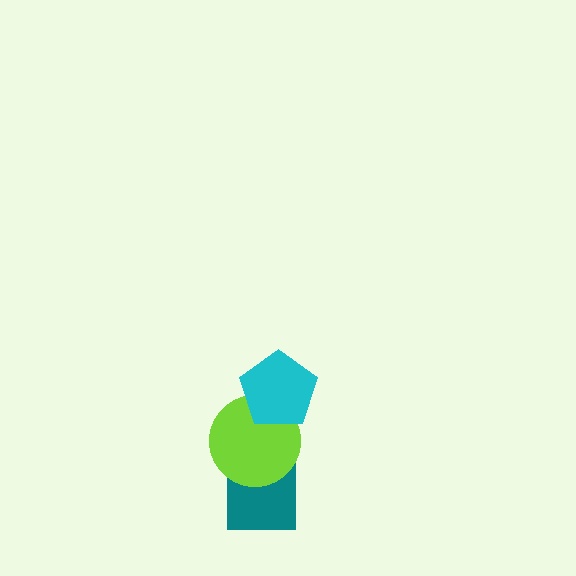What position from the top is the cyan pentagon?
The cyan pentagon is 1st from the top.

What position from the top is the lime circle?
The lime circle is 2nd from the top.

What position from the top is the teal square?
The teal square is 3rd from the top.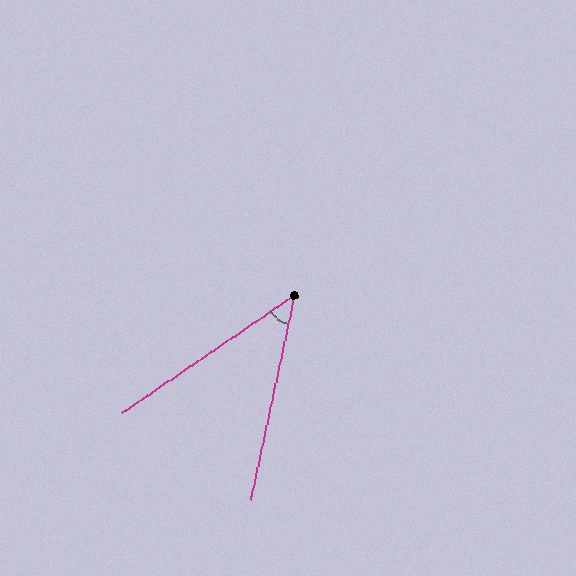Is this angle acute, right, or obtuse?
It is acute.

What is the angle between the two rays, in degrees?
Approximately 44 degrees.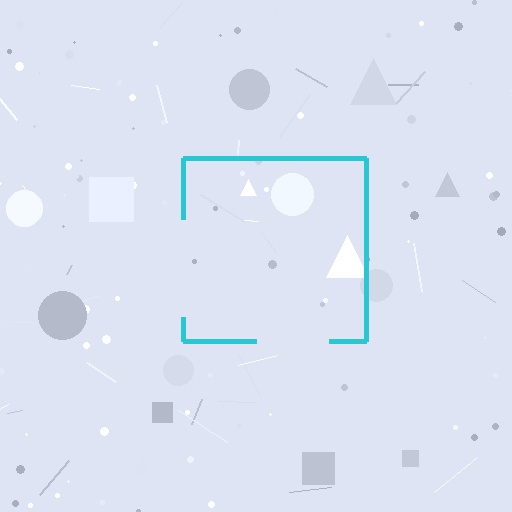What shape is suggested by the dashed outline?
The dashed outline suggests a square.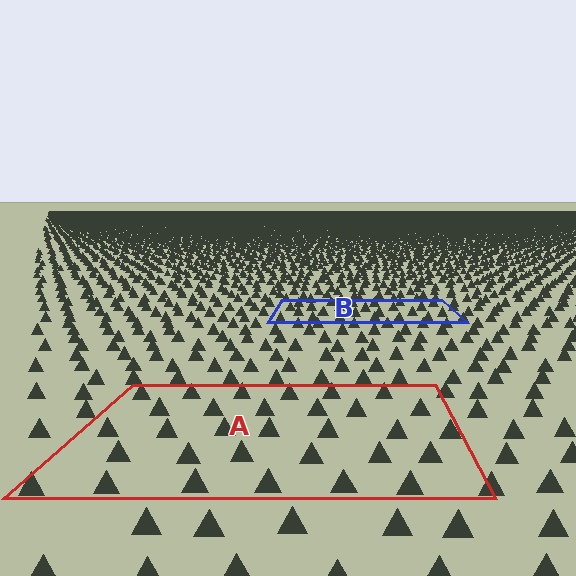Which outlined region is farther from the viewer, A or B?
Region B is farther from the viewer — the texture elements inside it appear smaller and more densely packed.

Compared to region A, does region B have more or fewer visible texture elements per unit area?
Region B has more texture elements per unit area — they are packed more densely because it is farther away.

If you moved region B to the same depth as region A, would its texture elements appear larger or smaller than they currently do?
They would appear larger. At a closer depth, the same texture elements are projected at a bigger on-screen size.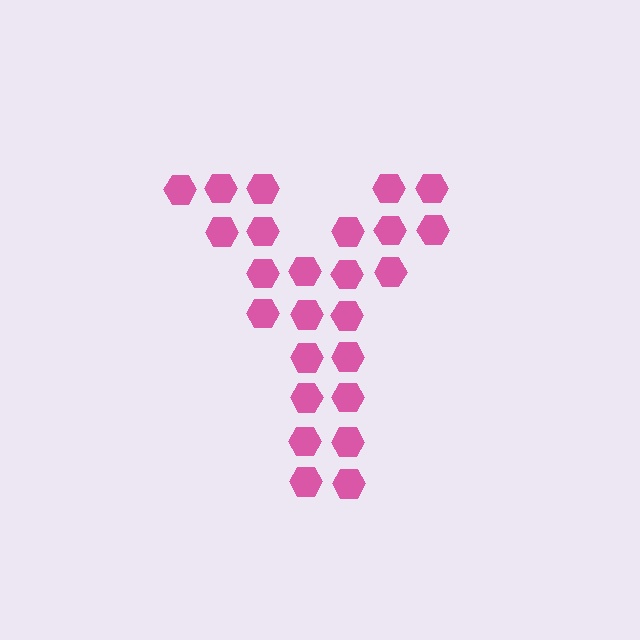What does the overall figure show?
The overall figure shows the letter Y.